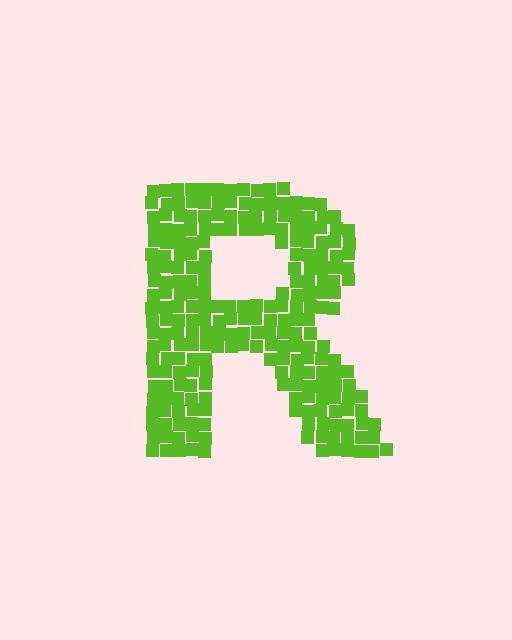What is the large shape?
The large shape is the letter R.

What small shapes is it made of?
It is made of small squares.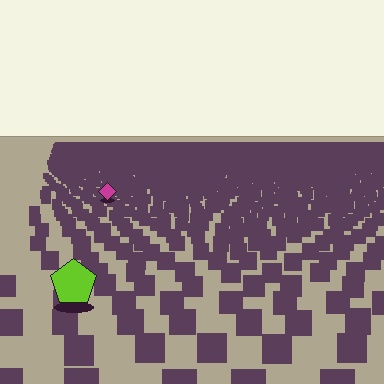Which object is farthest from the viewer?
The magenta diamond is farthest from the viewer. It appears smaller and the ground texture around it is denser.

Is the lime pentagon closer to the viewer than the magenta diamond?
Yes. The lime pentagon is closer — you can tell from the texture gradient: the ground texture is coarser near it.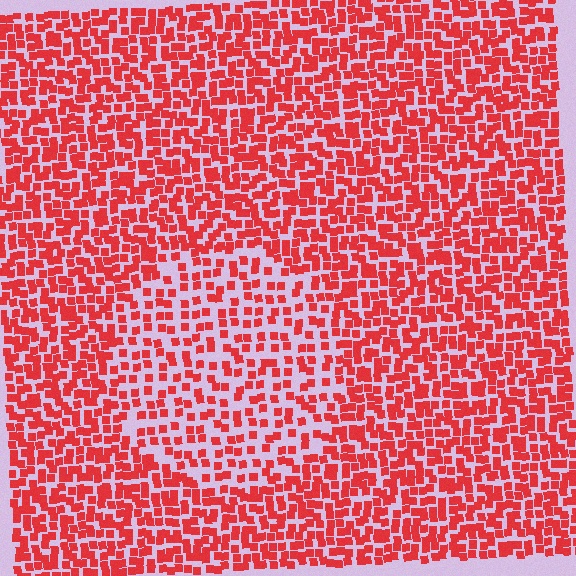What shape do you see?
I see a circle.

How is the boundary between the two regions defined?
The boundary is defined by a change in element density (approximately 1.8x ratio). All elements are the same color, size, and shape.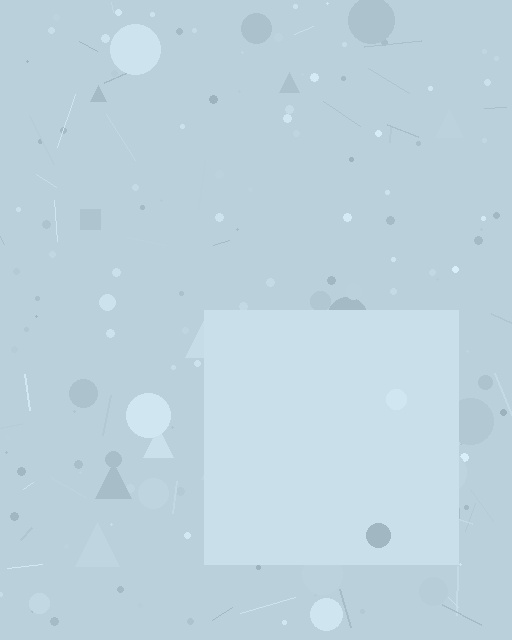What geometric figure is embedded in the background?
A square is embedded in the background.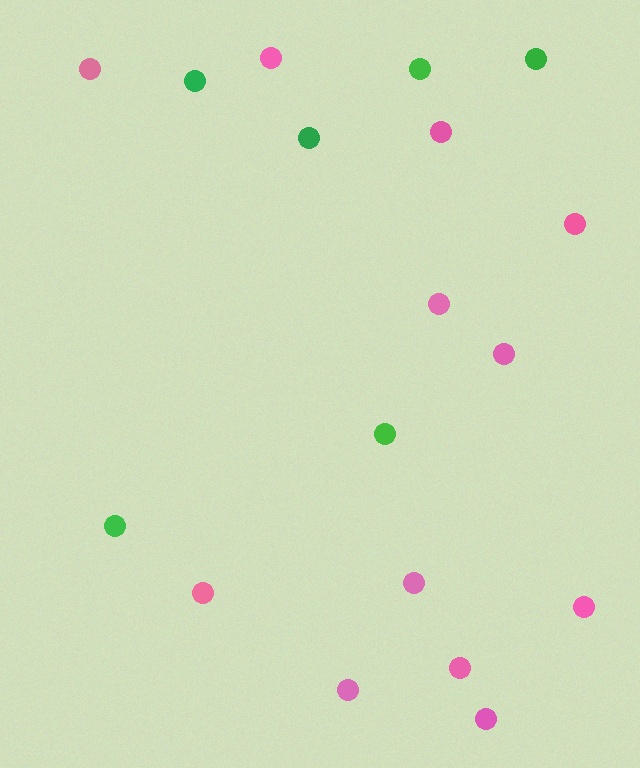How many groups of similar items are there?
There are 2 groups: one group of green circles (6) and one group of pink circles (12).